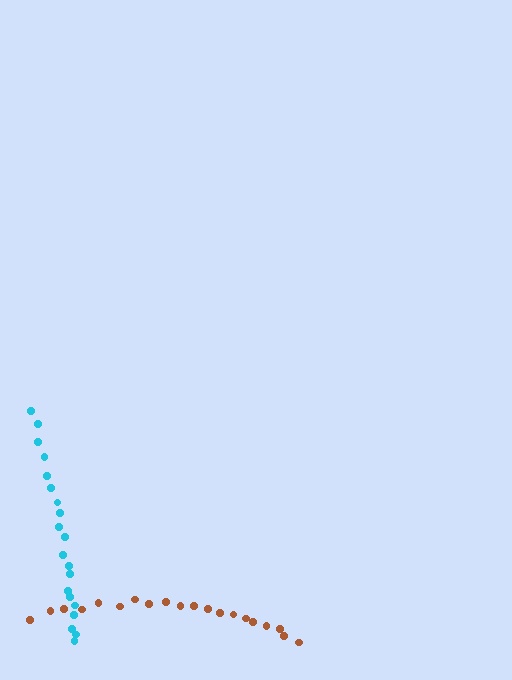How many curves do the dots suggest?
There are 2 distinct paths.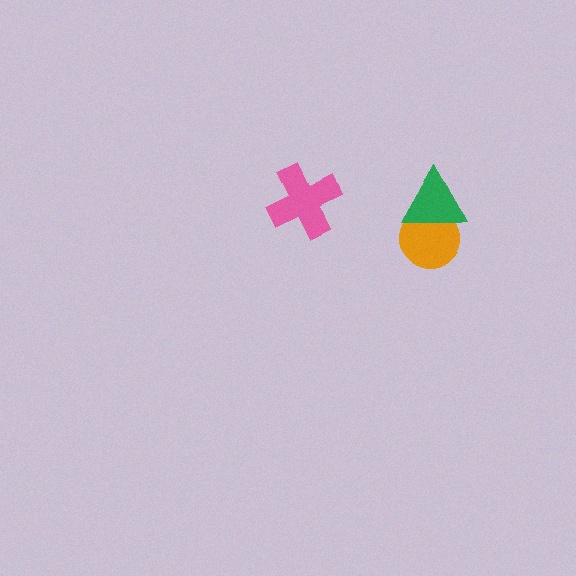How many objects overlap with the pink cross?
0 objects overlap with the pink cross.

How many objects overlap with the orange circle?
1 object overlaps with the orange circle.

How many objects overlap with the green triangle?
1 object overlaps with the green triangle.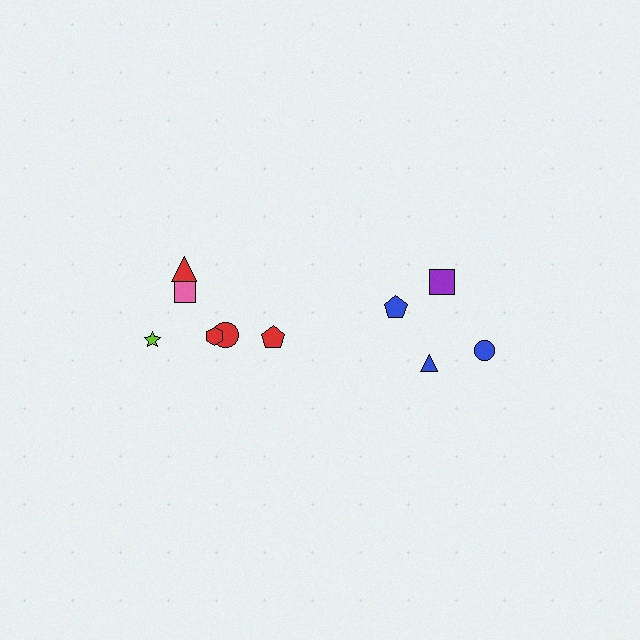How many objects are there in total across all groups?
There are 10 objects.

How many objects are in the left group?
There are 6 objects.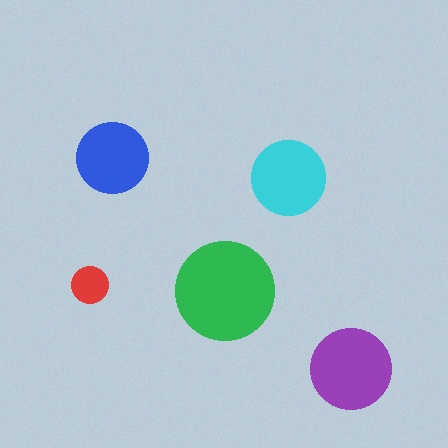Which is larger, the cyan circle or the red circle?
The cyan one.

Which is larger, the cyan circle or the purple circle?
The purple one.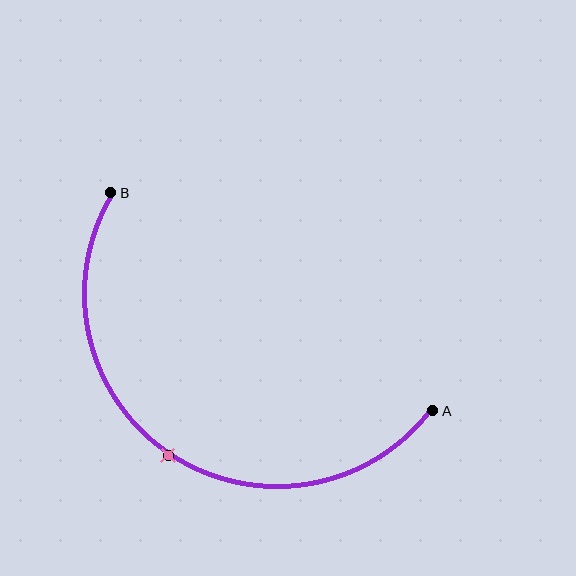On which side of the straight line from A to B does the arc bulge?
The arc bulges below and to the left of the straight line connecting A and B.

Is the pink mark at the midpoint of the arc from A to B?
Yes. The pink mark lies on the arc at equal arc-length from both A and B — it is the arc midpoint.